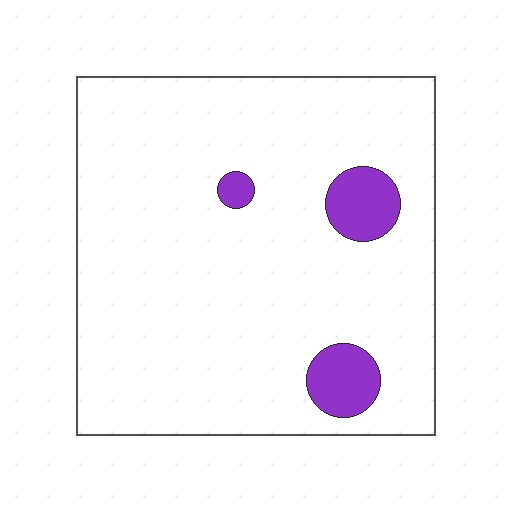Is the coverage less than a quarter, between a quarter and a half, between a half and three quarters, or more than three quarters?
Less than a quarter.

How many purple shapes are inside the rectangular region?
3.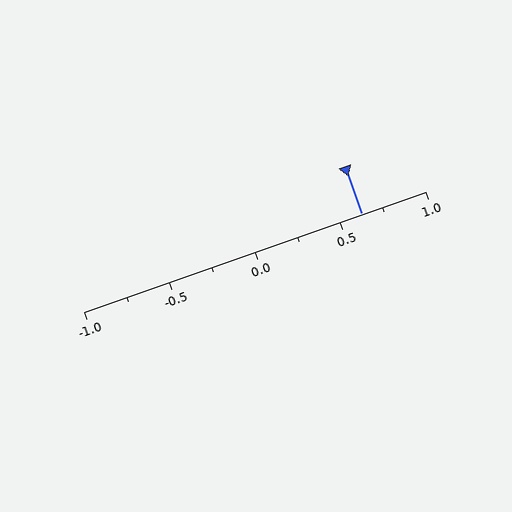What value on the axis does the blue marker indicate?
The marker indicates approximately 0.62.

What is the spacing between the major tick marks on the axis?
The major ticks are spaced 0.5 apart.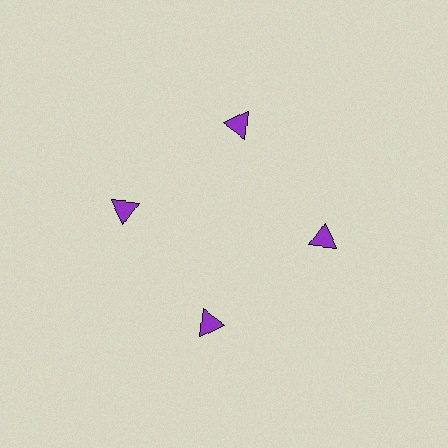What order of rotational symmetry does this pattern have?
This pattern has 4-fold rotational symmetry.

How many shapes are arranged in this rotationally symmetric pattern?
There are 4 shapes, arranged in 4 groups of 1.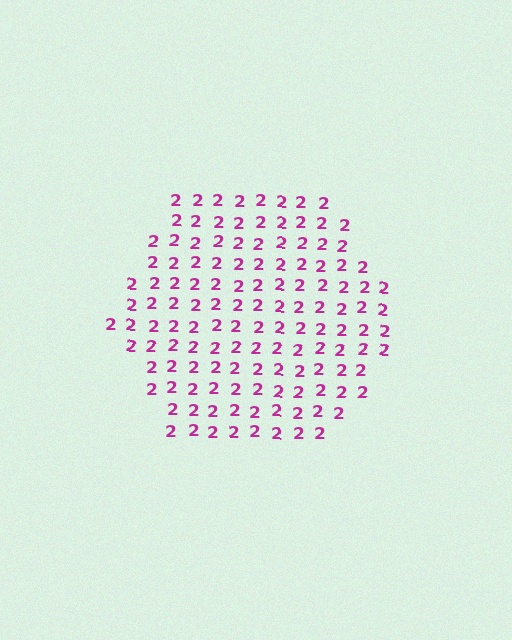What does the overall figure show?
The overall figure shows a hexagon.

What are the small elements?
The small elements are digit 2's.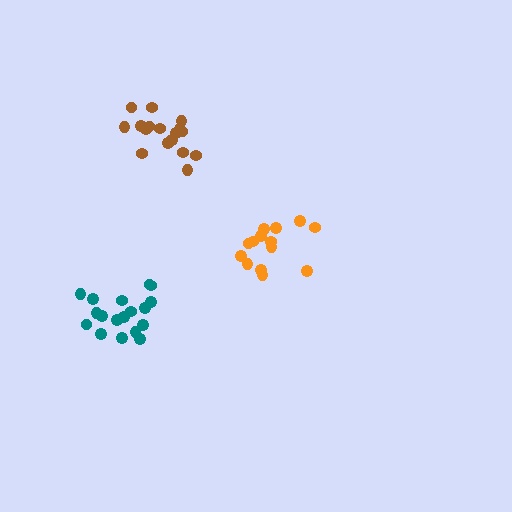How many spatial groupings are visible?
There are 3 spatial groupings.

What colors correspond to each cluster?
The clusters are colored: brown, orange, teal.